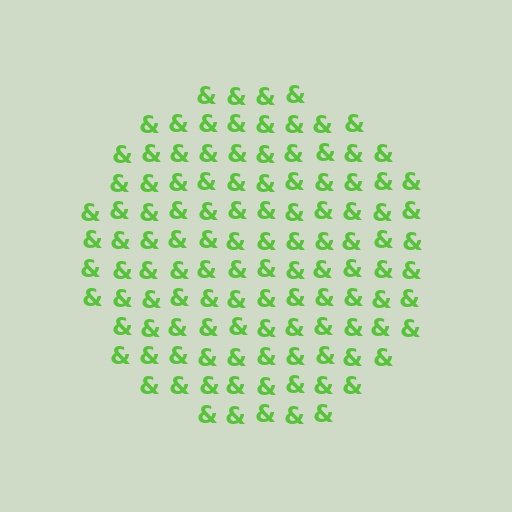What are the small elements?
The small elements are ampersands.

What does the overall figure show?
The overall figure shows a circle.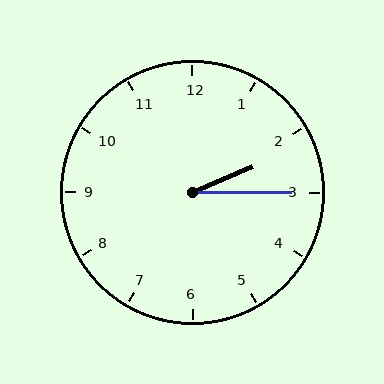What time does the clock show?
2:15.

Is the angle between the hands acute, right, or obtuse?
It is acute.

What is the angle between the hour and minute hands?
Approximately 22 degrees.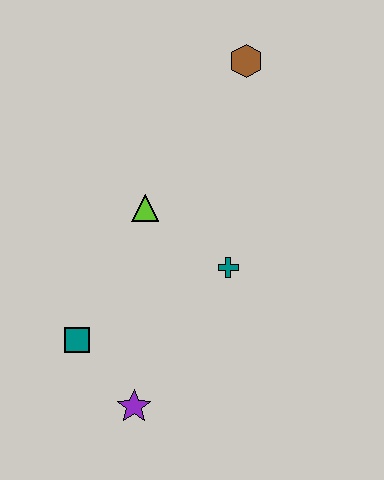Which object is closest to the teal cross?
The lime triangle is closest to the teal cross.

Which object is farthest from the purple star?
The brown hexagon is farthest from the purple star.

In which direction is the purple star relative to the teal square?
The purple star is below the teal square.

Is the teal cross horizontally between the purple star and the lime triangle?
No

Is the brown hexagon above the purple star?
Yes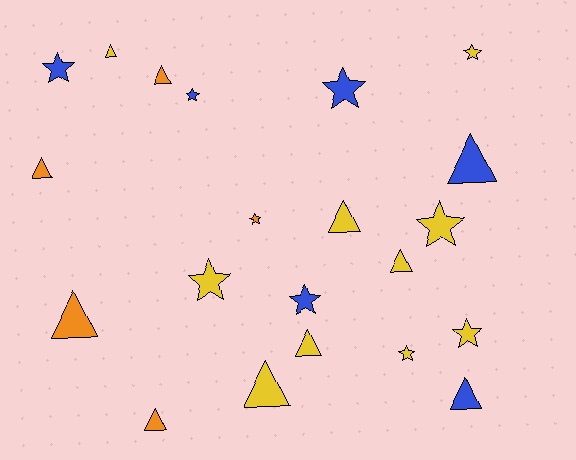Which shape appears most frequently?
Triangle, with 11 objects.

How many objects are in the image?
There are 21 objects.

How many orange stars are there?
There is 1 orange star.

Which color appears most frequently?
Yellow, with 10 objects.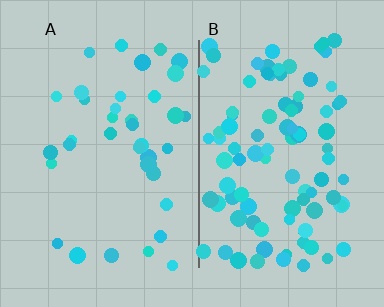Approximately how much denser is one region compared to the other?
Approximately 2.5× — region B over region A.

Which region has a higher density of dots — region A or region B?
B (the right).